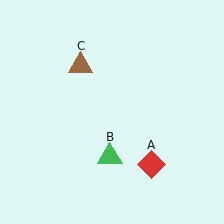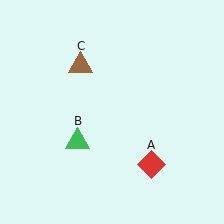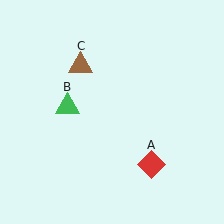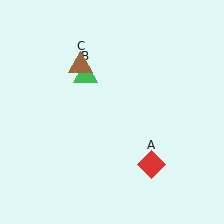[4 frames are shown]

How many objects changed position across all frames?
1 object changed position: green triangle (object B).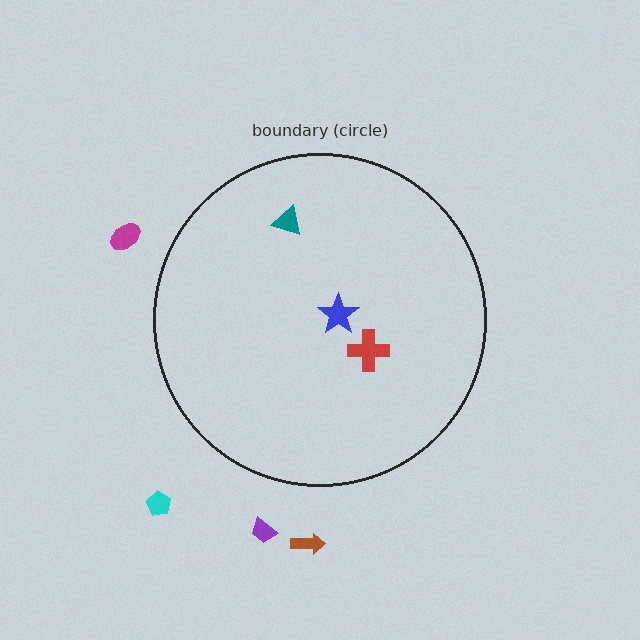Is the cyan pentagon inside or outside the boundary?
Outside.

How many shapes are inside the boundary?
3 inside, 4 outside.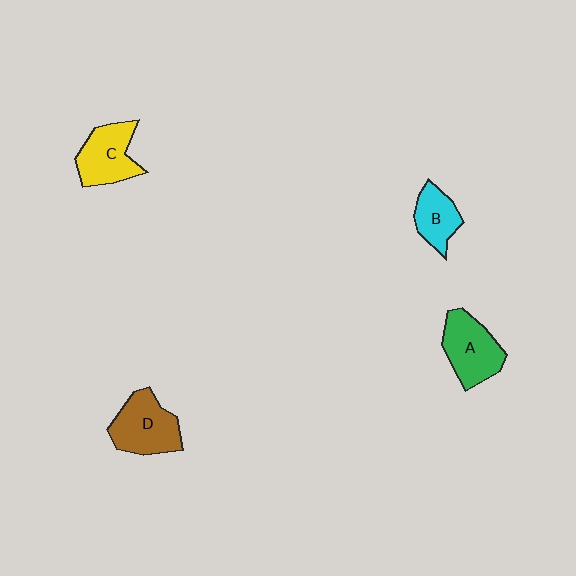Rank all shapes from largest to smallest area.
From largest to smallest: D (brown), A (green), C (yellow), B (cyan).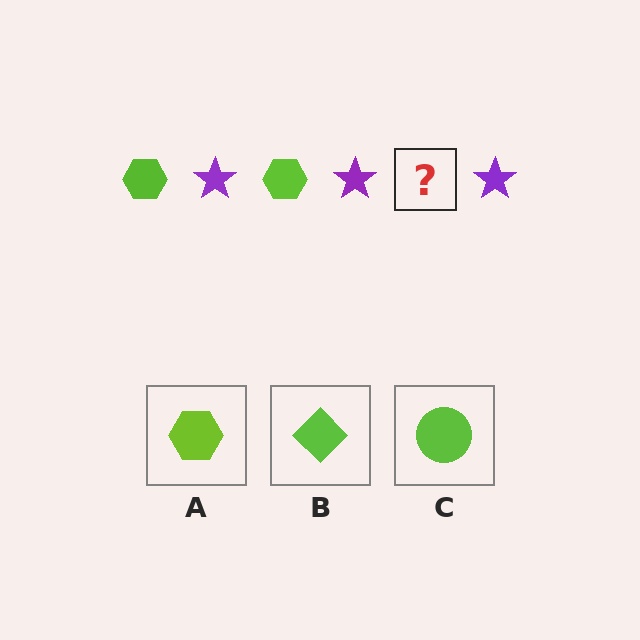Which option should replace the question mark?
Option A.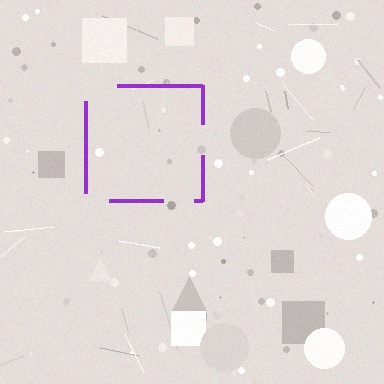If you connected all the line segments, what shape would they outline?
They would outline a square.